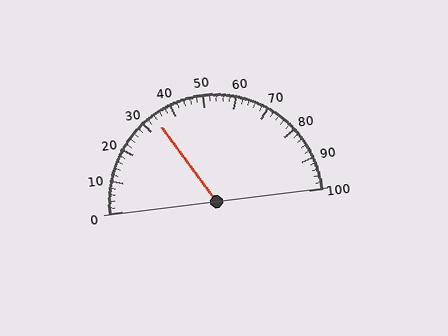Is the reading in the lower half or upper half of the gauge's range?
The reading is in the lower half of the range (0 to 100).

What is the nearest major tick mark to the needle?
The nearest major tick mark is 30.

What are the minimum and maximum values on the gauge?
The gauge ranges from 0 to 100.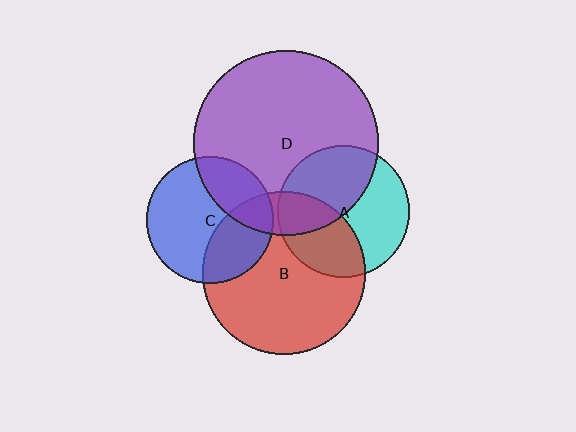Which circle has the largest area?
Circle D (purple).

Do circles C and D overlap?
Yes.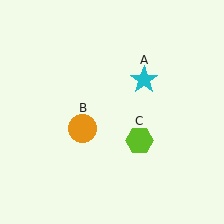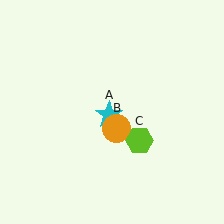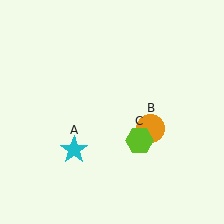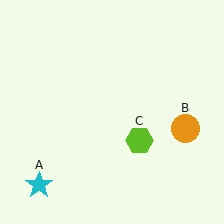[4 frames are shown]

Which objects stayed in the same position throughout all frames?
Lime hexagon (object C) remained stationary.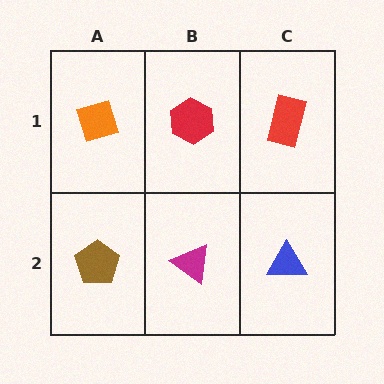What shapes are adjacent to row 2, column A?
An orange diamond (row 1, column A), a magenta triangle (row 2, column B).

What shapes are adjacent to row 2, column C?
A red rectangle (row 1, column C), a magenta triangle (row 2, column B).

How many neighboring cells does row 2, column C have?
2.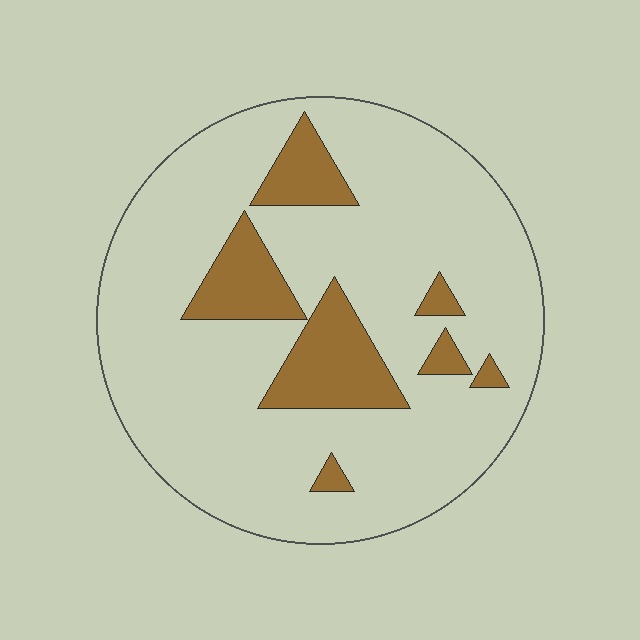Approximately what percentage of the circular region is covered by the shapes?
Approximately 15%.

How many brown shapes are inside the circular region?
7.